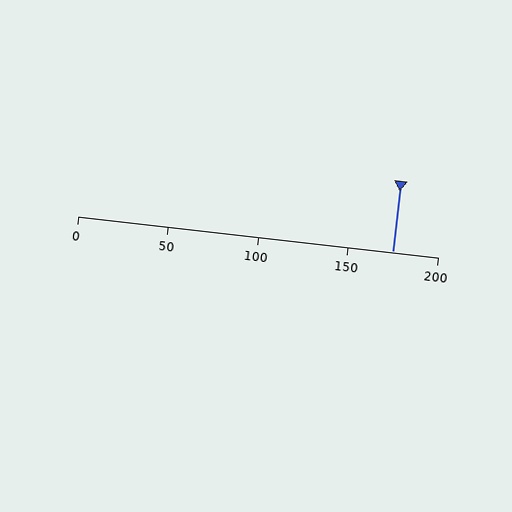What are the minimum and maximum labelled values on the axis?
The axis runs from 0 to 200.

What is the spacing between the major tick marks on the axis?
The major ticks are spaced 50 apart.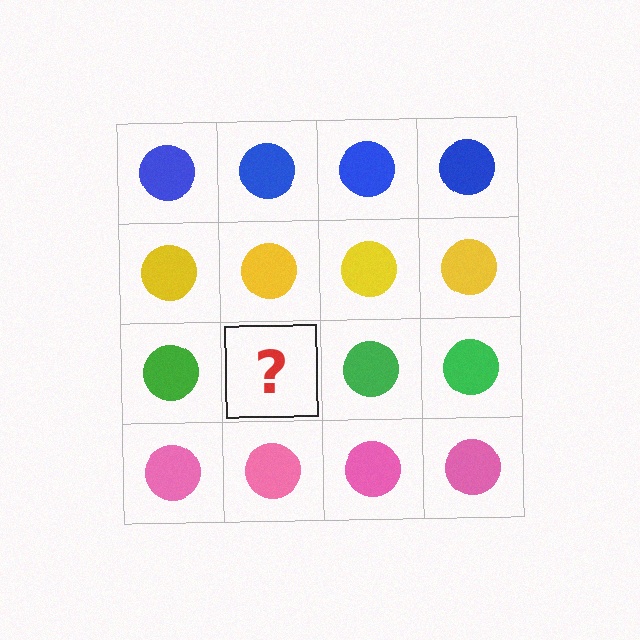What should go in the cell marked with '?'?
The missing cell should contain a green circle.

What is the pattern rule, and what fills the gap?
The rule is that each row has a consistent color. The gap should be filled with a green circle.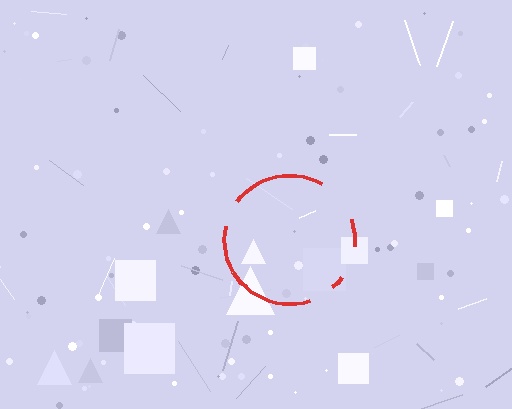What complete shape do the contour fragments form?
The contour fragments form a circle.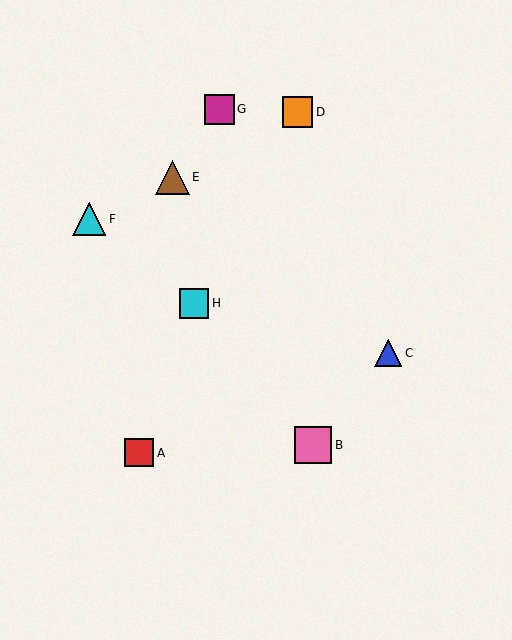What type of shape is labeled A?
Shape A is a red square.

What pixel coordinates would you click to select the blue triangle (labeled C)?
Click at (388, 353) to select the blue triangle C.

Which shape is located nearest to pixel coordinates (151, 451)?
The red square (labeled A) at (139, 453) is nearest to that location.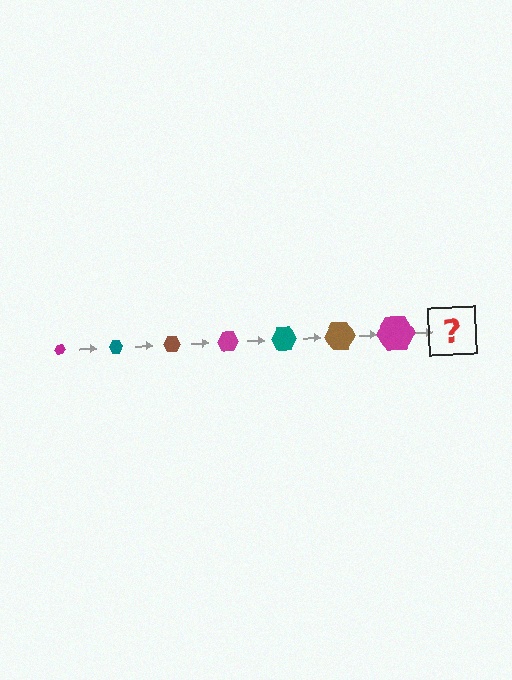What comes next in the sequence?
The next element should be a teal hexagon, larger than the previous one.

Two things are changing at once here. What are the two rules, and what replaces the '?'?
The two rules are that the hexagon grows larger each step and the color cycles through magenta, teal, and brown. The '?' should be a teal hexagon, larger than the previous one.